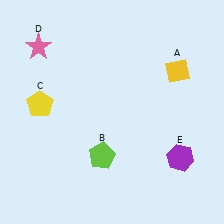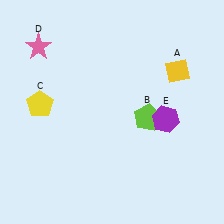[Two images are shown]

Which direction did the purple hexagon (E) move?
The purple hexagon (E) moved up.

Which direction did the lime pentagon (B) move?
The lime pentagon (B) moved right.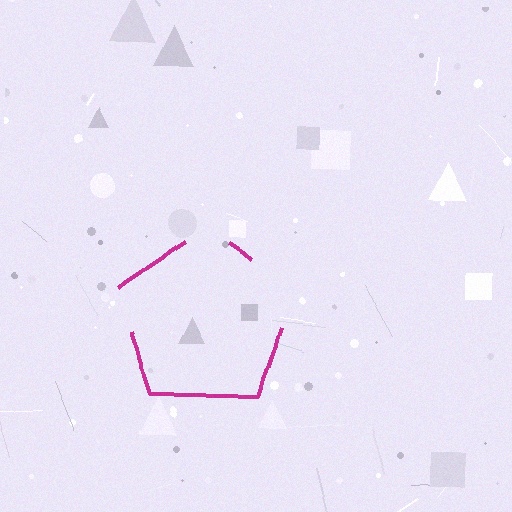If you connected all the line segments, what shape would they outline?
They would outline a pentagon.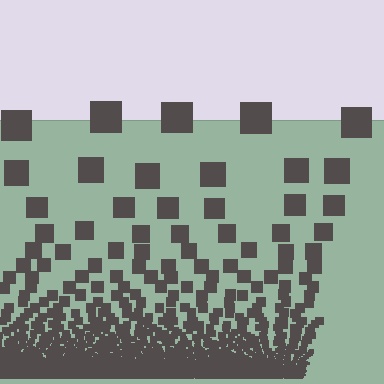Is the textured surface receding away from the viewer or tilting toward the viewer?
The surface appears to tilt toward the viewer. Texture elements get larger and sparser toward the top.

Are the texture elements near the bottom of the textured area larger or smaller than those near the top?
Smaller. The gradient is inverted — elements near the bottom are smaller and denser.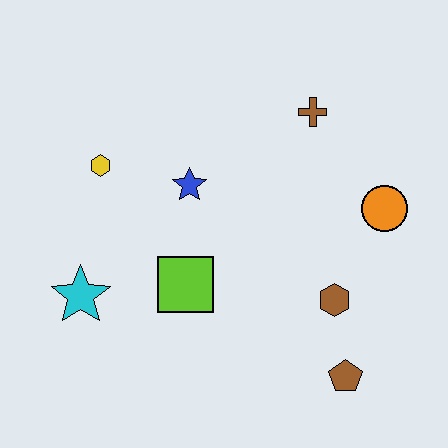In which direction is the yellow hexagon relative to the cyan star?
The yellow hexagon is above the cyan star.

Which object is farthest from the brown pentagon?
The yellow hexagon is farthest from the brown pentagon.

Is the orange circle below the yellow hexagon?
Yes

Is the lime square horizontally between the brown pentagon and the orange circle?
No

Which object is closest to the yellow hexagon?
The blue star is closest to the yellow hexagon.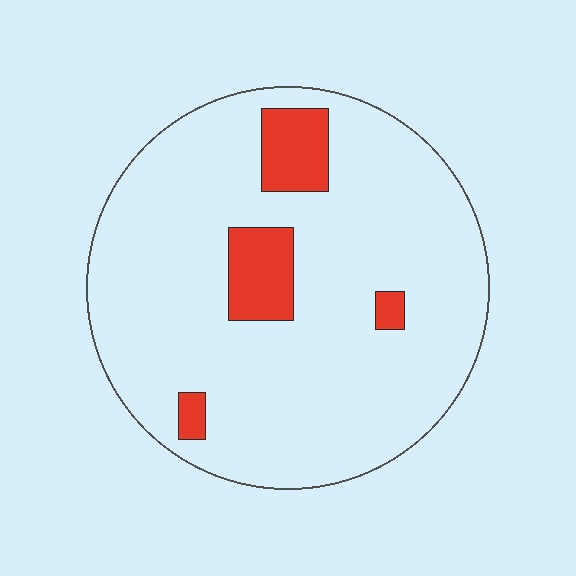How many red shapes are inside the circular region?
4.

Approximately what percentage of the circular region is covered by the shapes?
Approximately 10%.